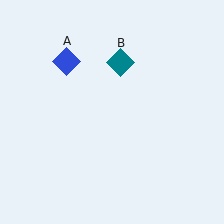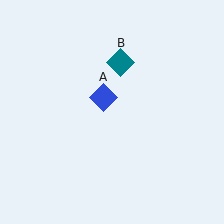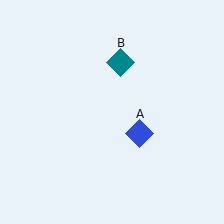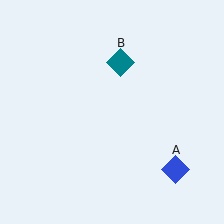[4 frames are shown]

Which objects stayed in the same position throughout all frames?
Teal diamond (object B) remained stationary.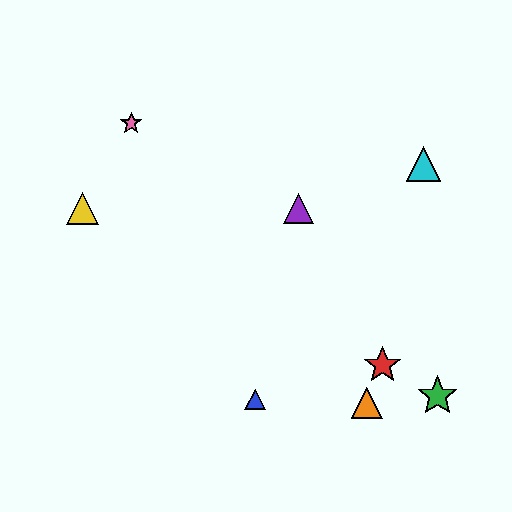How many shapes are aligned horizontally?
2 shapes (the yellow triangle, the purple triangle) are aligned horizontally.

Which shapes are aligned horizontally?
The yellow triangle, the purple triangle are aligned horizontally.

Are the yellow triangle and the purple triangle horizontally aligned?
Yes, both are at y≈209.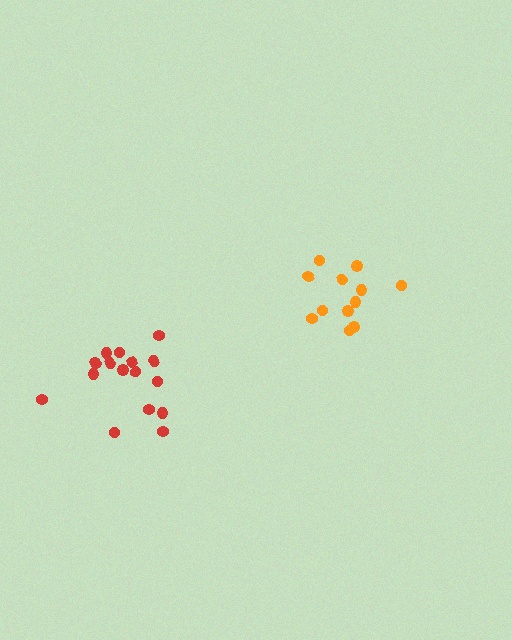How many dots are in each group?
Group 1: 16 dots, Group 2: 12 dots (28 total).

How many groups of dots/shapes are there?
There are 2 groups.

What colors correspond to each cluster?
The clusters are colored: red, orange.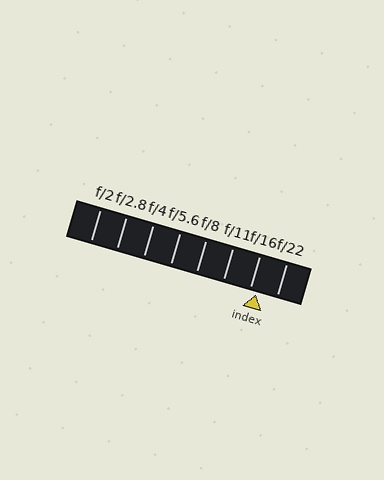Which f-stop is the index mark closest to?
The index mark is closest to f/16.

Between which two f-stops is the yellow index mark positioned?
The index mark is between f/16 and f/22.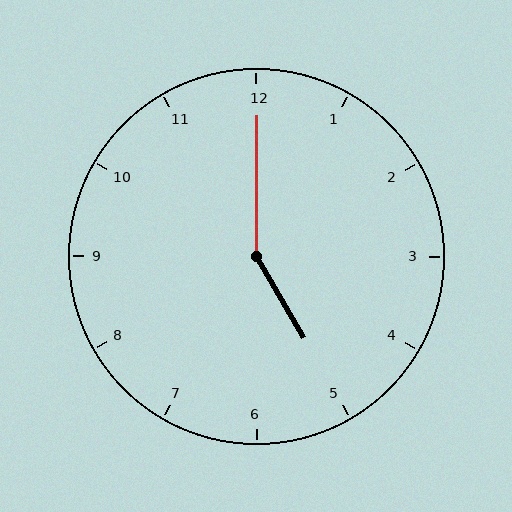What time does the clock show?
5:00.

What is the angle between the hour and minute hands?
Approximately 150 degrees.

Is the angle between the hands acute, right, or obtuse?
It is obtuse.